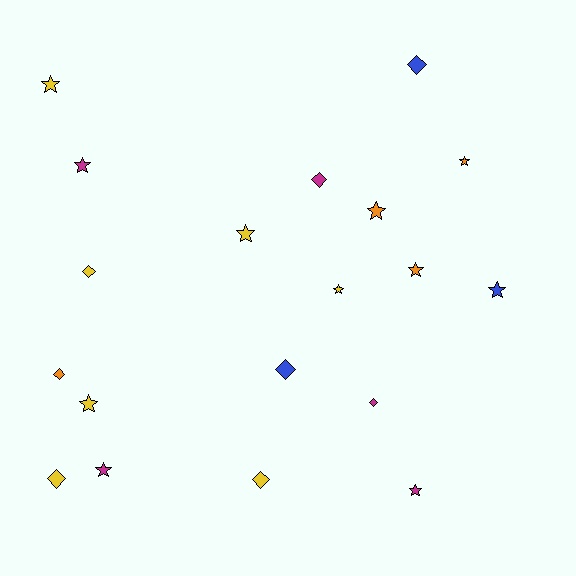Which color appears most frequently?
Yellow, with 7 objects.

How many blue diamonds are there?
There are 2 blue diamonds.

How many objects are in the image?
There are 19 objects.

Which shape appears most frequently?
Star, with 11 objects.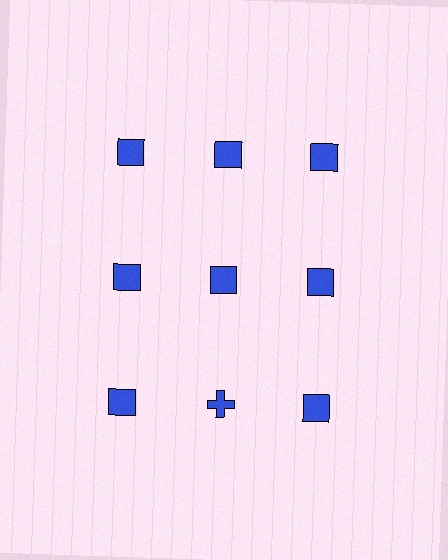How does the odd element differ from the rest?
It has a different shape: cross instead of square.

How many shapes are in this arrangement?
There are 9 shapes arranged in a grid pattern.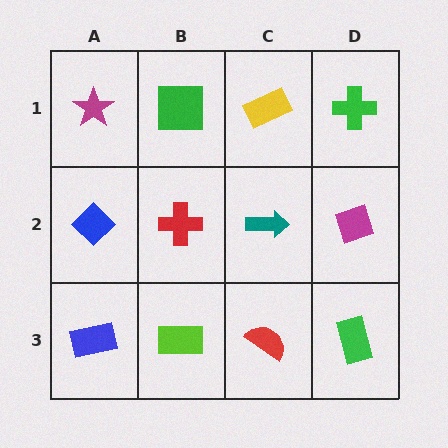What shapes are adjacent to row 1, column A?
A blue diamond (row 2, column A), a green square (row 1, column B).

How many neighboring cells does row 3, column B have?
3.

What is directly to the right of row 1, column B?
A yellow rectangle.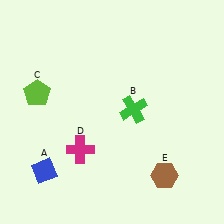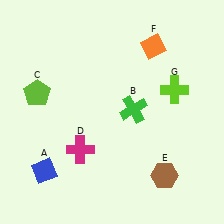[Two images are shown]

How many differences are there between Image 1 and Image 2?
There are 2 differences between the two images.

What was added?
An orange diamond (F), a lime cross (G) were added in Image 2.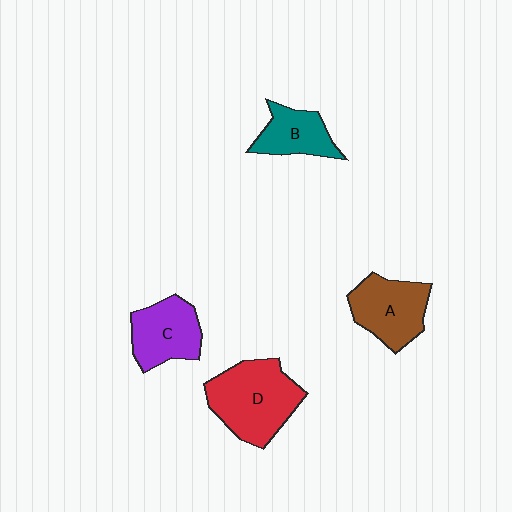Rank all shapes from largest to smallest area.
From largest to smallest: D (red), A (brown), C (purple), B (teal).